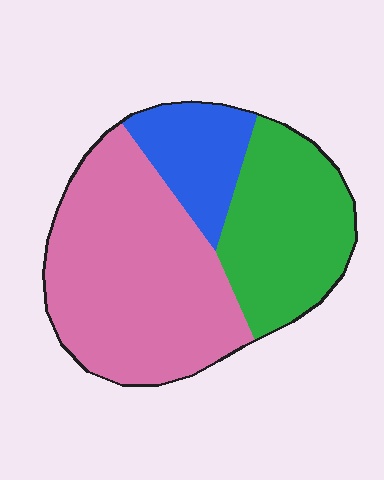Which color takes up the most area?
Pink, at roughly 55%.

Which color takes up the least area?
Blue, at roughly 15%.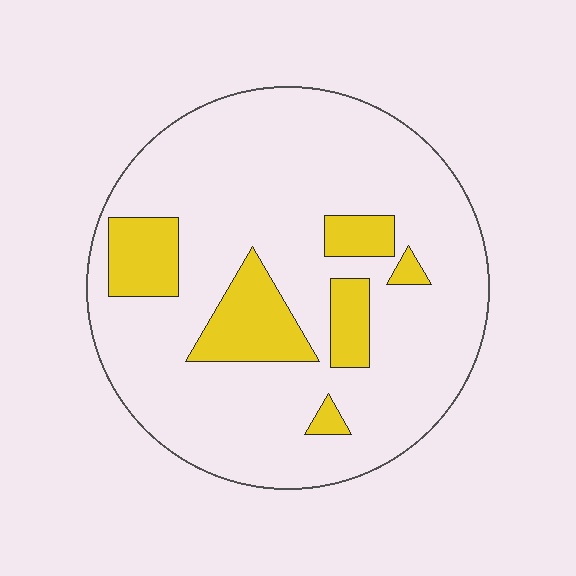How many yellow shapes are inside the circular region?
6.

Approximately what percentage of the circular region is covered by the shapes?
Approximately 15%.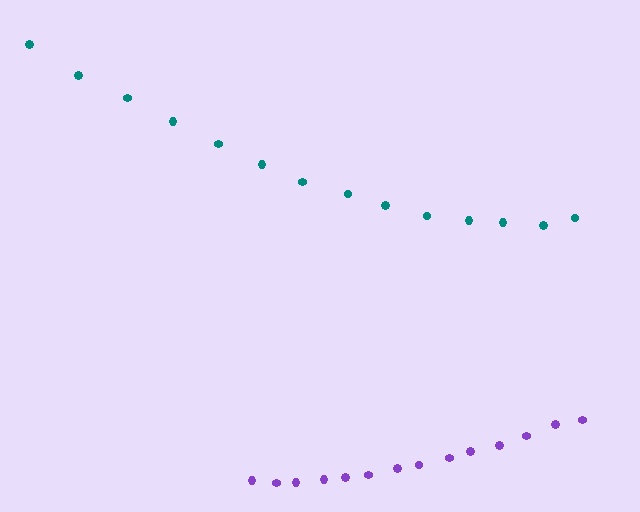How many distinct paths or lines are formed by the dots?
There are 2 distinct paths.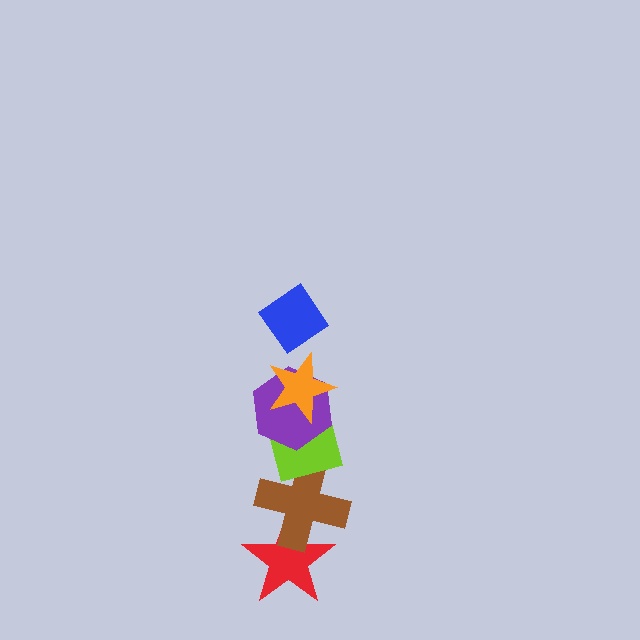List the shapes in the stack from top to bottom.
From top to bottom: the blue diamond, the orange star, the purple hexagon, the lime square, the brown cross, the red star.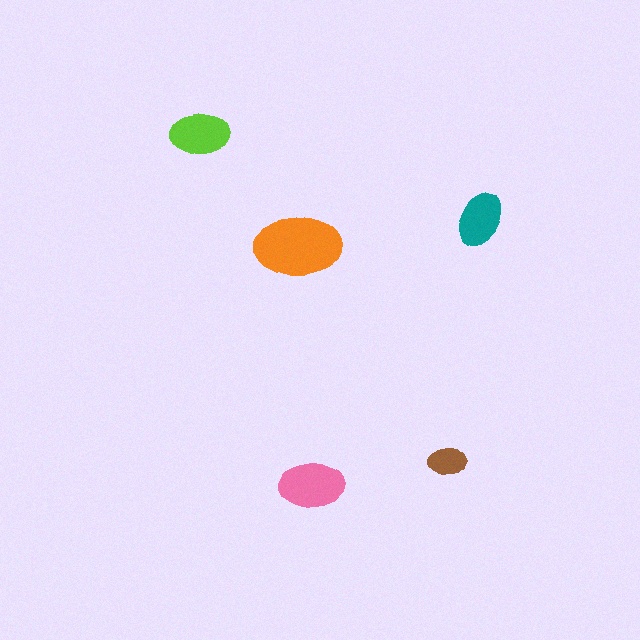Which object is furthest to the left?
The lime ellipse is leftmost.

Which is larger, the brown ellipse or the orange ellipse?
The orange one.